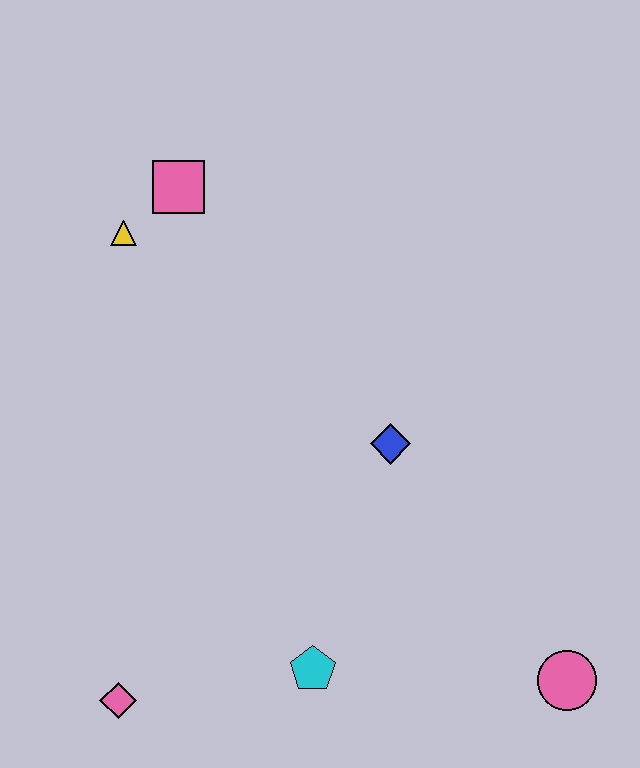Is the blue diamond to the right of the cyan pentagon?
Yes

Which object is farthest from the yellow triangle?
The pink circle is farthest from the yellow triangle.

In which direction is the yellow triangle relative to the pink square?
The yellow triangle is to the left of the pink square.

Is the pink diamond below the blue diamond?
Yes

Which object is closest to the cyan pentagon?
The pink diamond is closest to the cyan pentagon.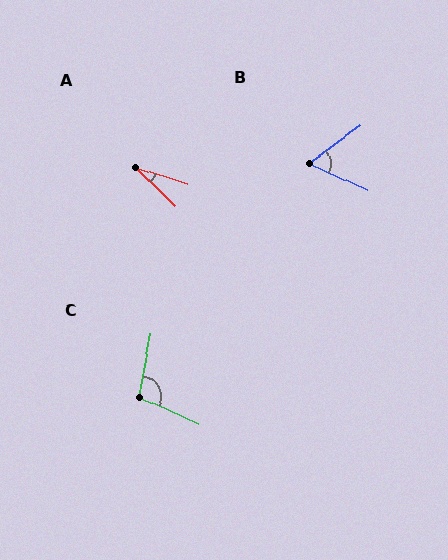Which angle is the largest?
C, at approximately 104 degrees.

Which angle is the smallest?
A, at approximately 26 degrees.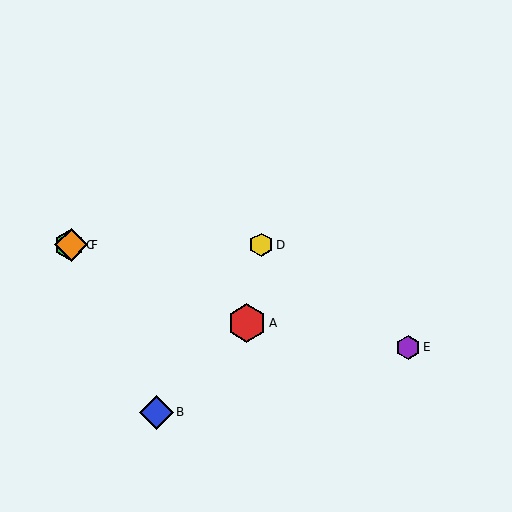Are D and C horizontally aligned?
Yes, both are at y≈245.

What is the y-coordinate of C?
Object C is at y≈245.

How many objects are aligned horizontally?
3 objects (C, D, F) are aligned horizontally.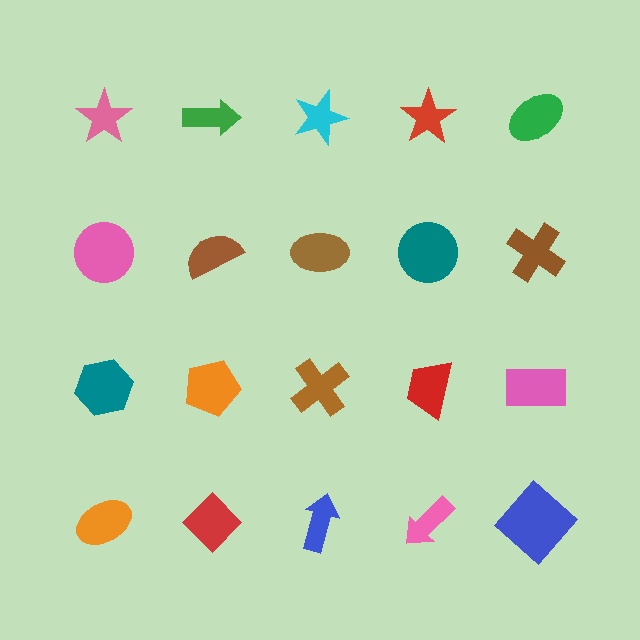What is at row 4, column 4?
A pink arrow.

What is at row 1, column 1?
A pink star.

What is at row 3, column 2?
An orange pentagon.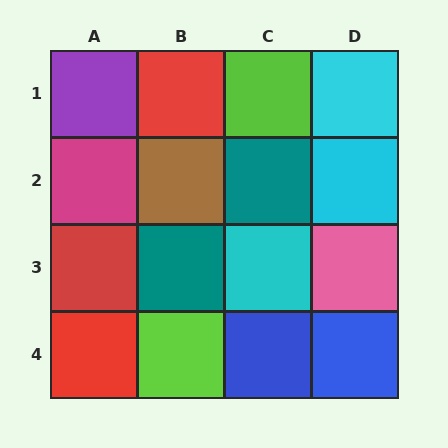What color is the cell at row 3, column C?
Cyan.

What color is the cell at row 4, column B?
Lime.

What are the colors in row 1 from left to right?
Purple, red, lime, cyan.